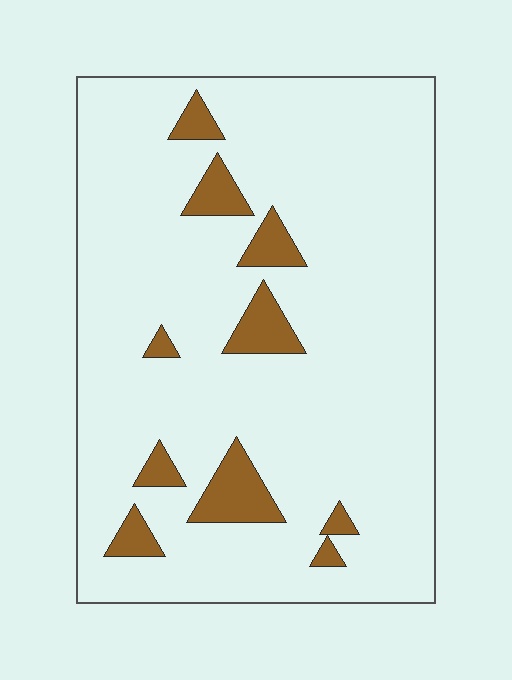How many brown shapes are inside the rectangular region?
10.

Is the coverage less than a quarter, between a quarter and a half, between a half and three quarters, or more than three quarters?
Less than a quarter.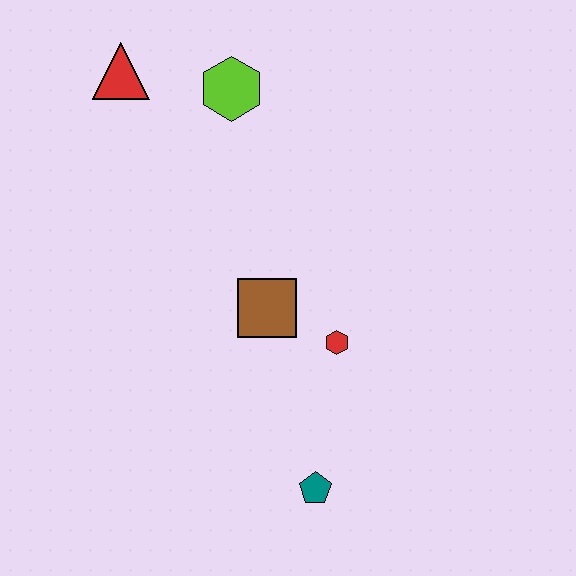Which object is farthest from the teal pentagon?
The red triangle is farthest from the teal pentagon.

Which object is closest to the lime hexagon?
The red triangle is closest to the lime hexagon.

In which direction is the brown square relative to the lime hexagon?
The brown square is below the lime hexagon.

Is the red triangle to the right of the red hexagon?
No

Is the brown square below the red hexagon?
No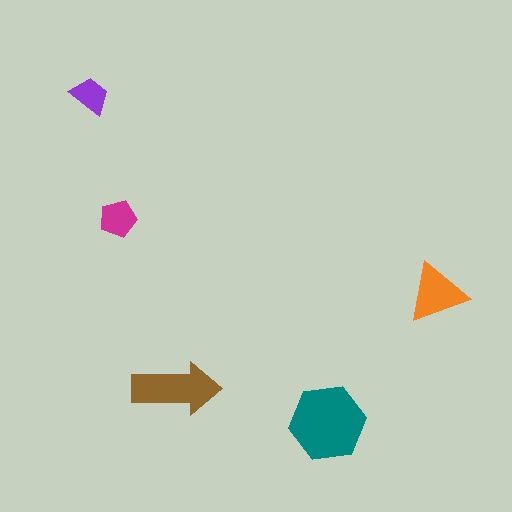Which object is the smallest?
The purple trapezoid.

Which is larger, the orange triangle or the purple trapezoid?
The orange triangle.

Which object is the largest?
The teal hexagon.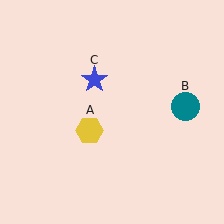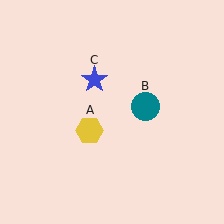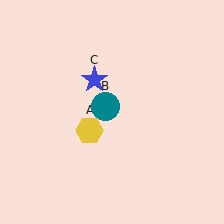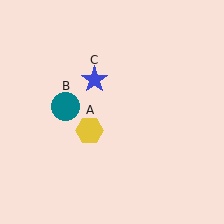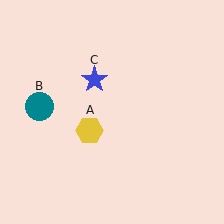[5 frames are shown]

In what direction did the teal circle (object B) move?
The teal circle (object B) moved left.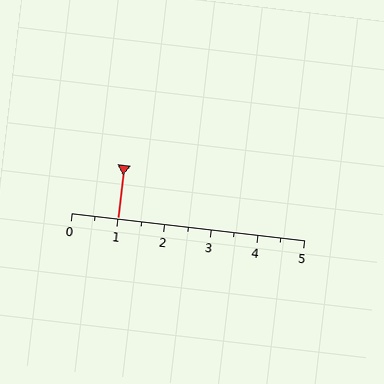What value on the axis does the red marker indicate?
The marker indicates approximately 1.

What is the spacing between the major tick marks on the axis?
The major ticks are spaced 1 apart.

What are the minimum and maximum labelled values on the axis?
The axis runs from 0 to 5.